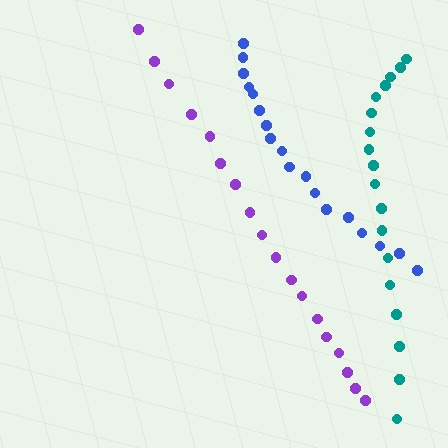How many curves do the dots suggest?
There are 3 distinct paths.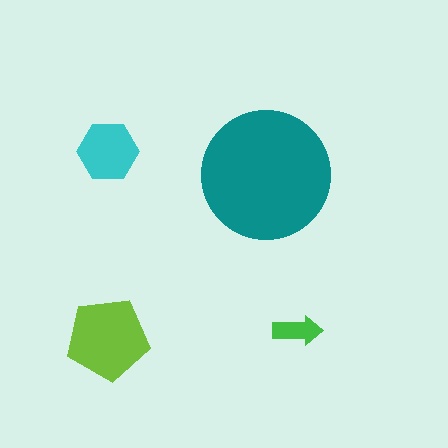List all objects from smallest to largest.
The green arrow, the cyan hexagon, the lime pentagon, the teal circle.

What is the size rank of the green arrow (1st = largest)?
4th.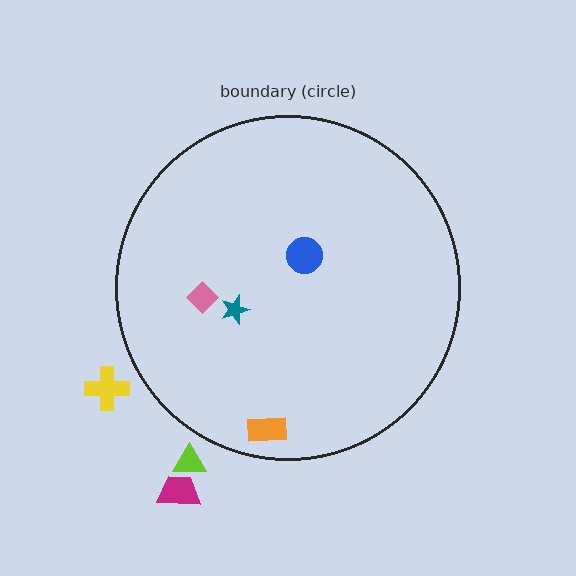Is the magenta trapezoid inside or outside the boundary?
Outside.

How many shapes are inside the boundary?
4 inside, 3 outside.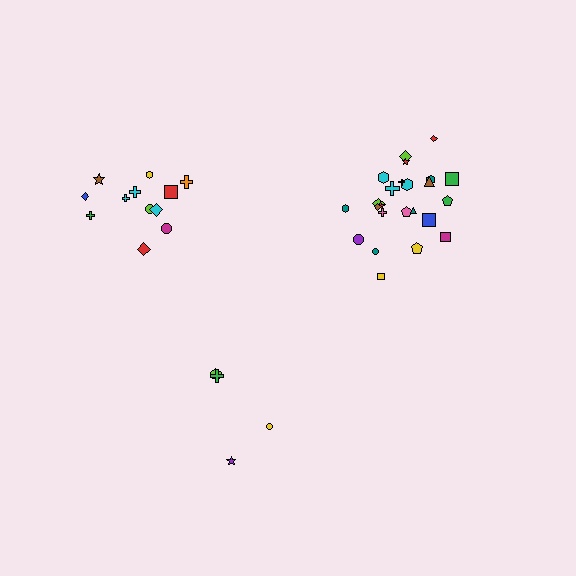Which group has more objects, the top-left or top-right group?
The top-right group.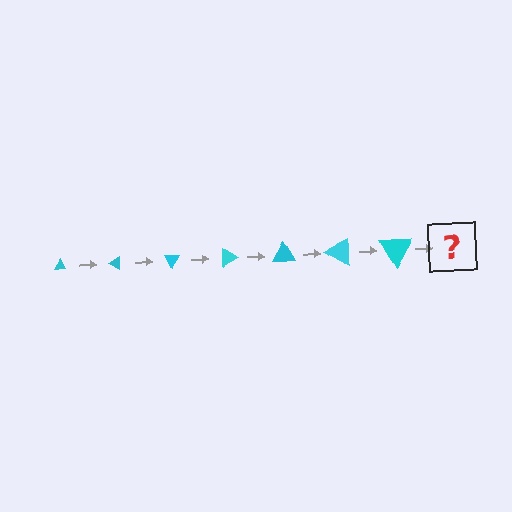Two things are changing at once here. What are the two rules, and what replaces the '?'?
The two rules are that the triangle grows larger each step and it rotates 30 degrees each step. The '?' should be a triangle, larger than the previous one and rotated 210 degrees from the start.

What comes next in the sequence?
The next element should be a triangle, larger than the previous one and rotated 210 degrees from the start.